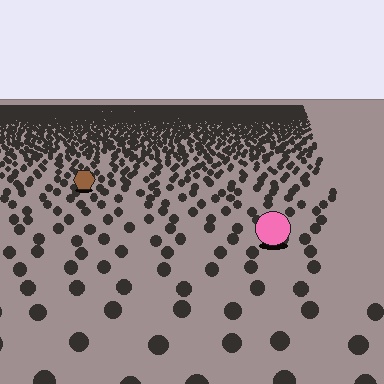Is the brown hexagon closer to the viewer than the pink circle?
No. The pink circle is closer — you can tell from the texture gradient: the ground texture is coarser near it.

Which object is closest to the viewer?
The pink circle is closest. The texture marks near it are larger and more spread out.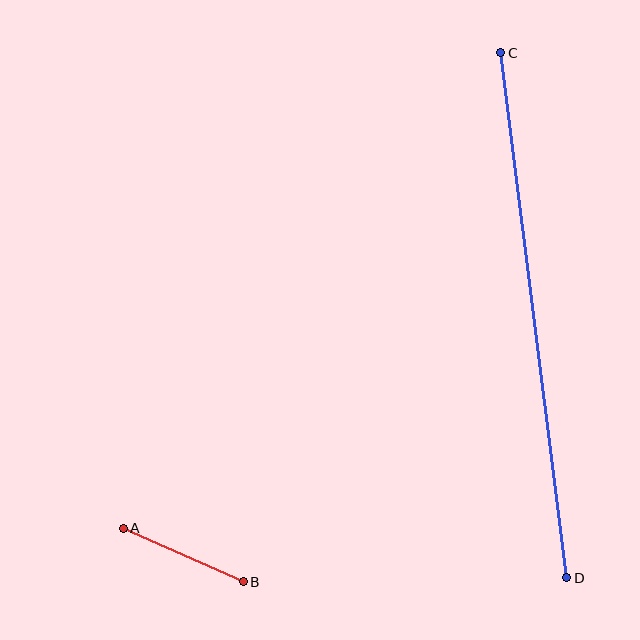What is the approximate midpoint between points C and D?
The midpoint is at approximately (534, 315) pixels.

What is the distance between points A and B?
The distance is approximately 131 pixels.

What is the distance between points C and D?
The distance is approximately 529 pixels.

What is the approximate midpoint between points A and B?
The midpoint is at approximately (183, 555) pixels.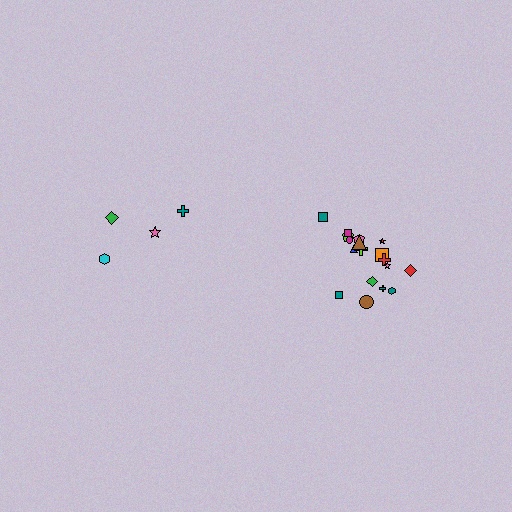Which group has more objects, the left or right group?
The right group.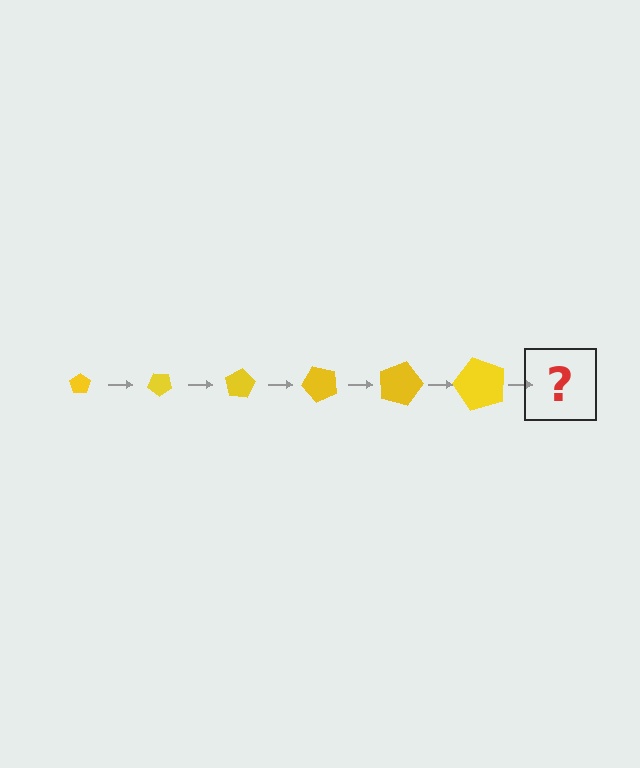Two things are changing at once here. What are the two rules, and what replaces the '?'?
The two rules are that the pentagon grows larger each step and it rotates 40 degrees each step. The '?' should be a pentagon, larger than the previous one and rotated 240 degrees from the start.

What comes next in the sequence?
The next element should be a pentagon, larger than the previous one and rotated 240 degrees from the start.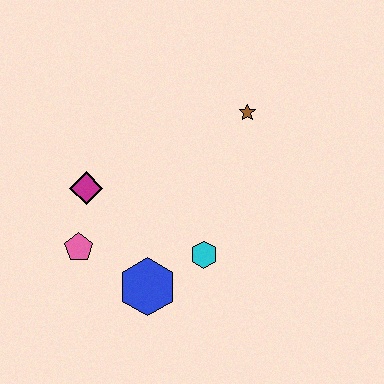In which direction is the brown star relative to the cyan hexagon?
The brown star is above the cyan hexagon.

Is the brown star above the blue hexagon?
Yes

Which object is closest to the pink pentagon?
The magenta diamond is closest to the pink pentagon.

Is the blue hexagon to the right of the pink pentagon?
Yes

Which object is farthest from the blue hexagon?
The brown star is farthest from the blue hexagon.